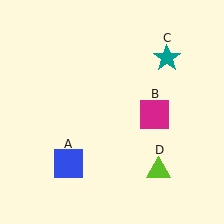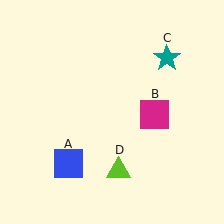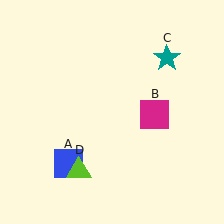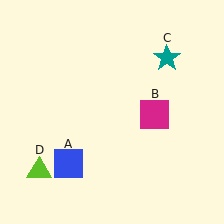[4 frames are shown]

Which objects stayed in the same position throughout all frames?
Blue square (object A) and magenta square (object B) and teal star (object C) remained stationary.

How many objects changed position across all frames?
1 object changed position: lime triangle (object D).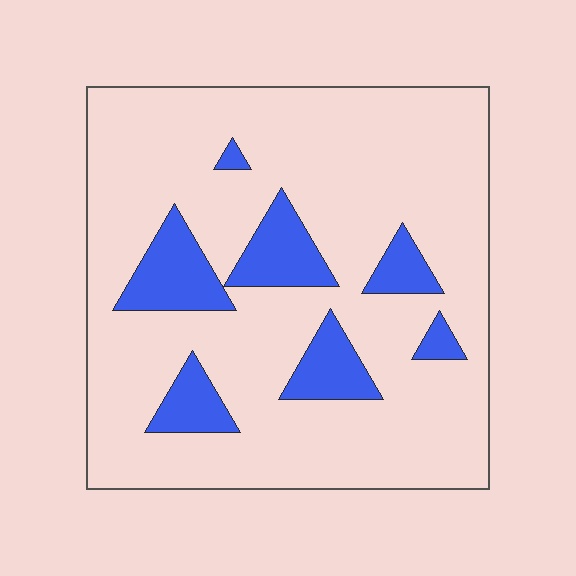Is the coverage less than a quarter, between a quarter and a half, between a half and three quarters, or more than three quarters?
Less than a quarter.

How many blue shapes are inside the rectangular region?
7.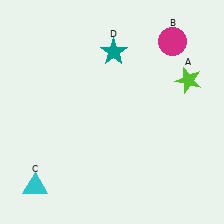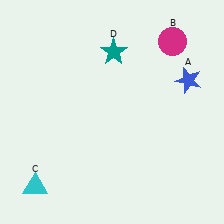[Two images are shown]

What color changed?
The star (A) changed from lime in Image 1 to blue in Image 2.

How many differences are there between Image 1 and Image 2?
There is 1 difference between the two images.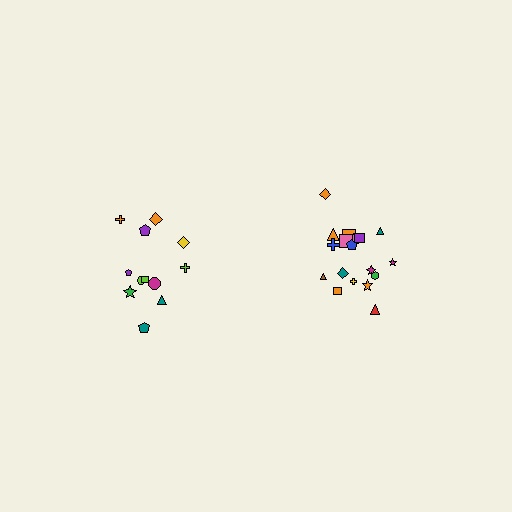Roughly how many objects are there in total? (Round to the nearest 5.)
Roughly 30 objects in total.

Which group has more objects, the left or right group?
The right group.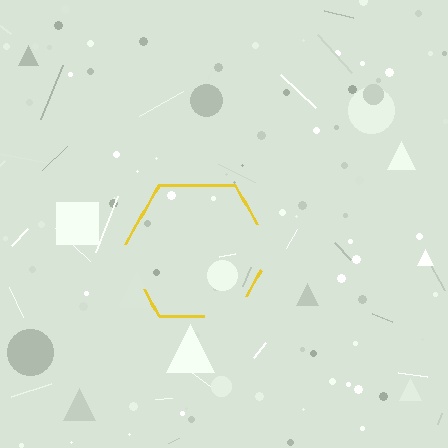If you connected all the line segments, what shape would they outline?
They would outline a hexagon.